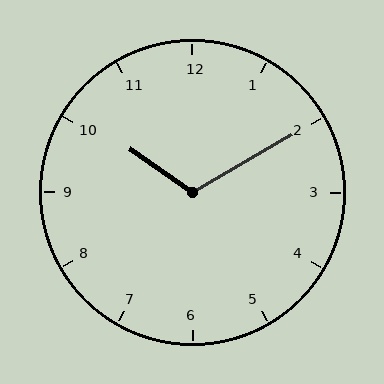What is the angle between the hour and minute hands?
Approximately 115 degrees.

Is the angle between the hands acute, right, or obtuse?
It is obtuse.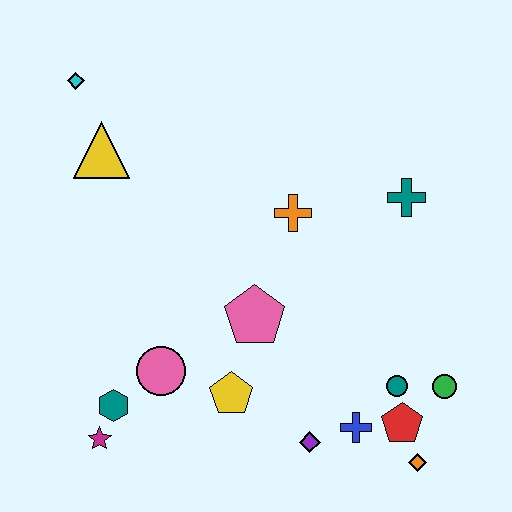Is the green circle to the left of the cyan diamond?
No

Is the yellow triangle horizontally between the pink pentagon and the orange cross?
No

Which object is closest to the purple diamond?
The blue cross is closest to the purple diamond.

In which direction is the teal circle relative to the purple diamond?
The teal circle is to the right of the purple diamond.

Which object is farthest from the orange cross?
The magenta star is farthest from the orange cross.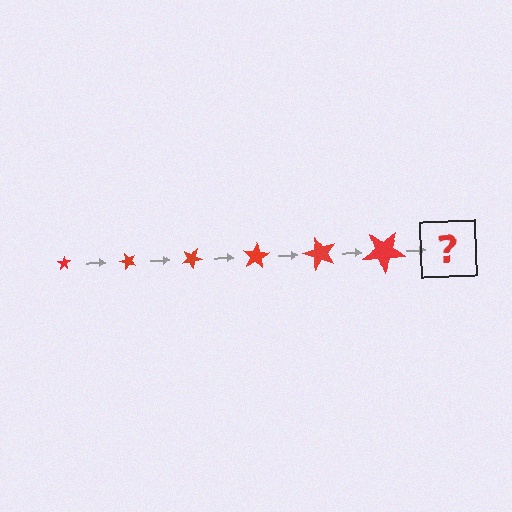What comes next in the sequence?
The next element should be a star, larger than the previous one and rotated 300 degrees from the start.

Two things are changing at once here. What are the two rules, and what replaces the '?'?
The two rules are that the star grows larger each step and it rotates 50 degrees each step. The '?' should be a star, larger than the previous one and rotated 300 degrees from the start.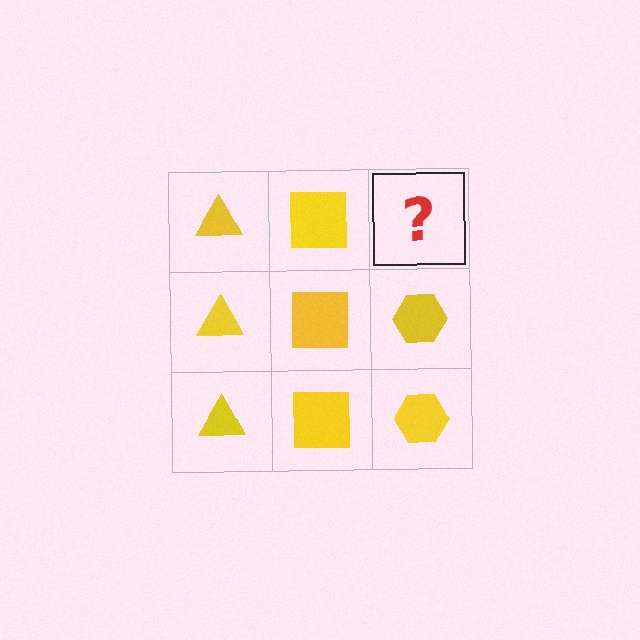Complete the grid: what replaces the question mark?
The question mark should be replaced with a yellow hexagon.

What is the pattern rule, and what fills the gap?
The rule is that each column has a consistent shape. The gap should be filled with a yellow hexagon.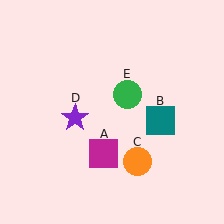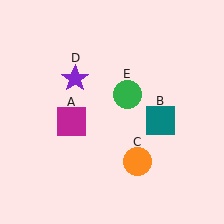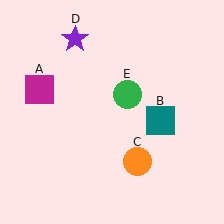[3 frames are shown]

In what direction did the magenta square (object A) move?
The magenta square (object A) moved up and to the left.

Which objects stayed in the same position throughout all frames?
Teal square (object B) and orange circle (object C) and green circle (object E) remained stationary.